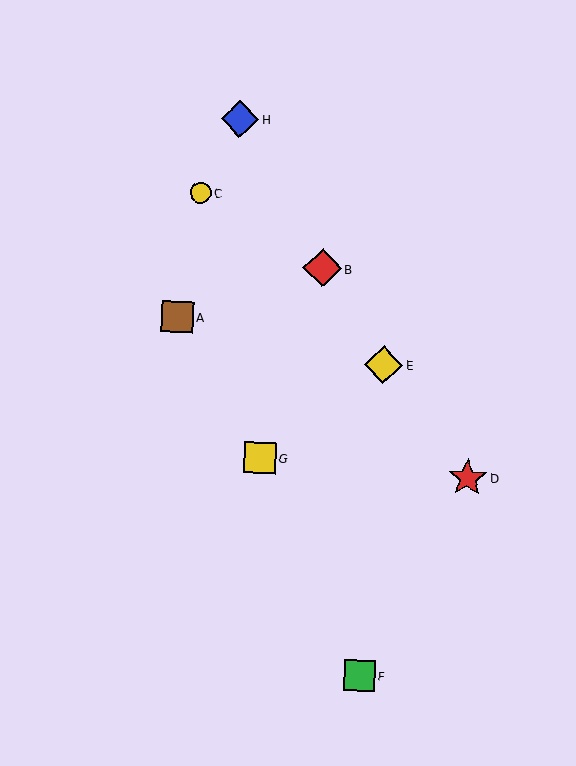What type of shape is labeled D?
Shape D is a red star.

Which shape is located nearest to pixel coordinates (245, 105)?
The blue diamond (labeled H) at (240, 119) is nearest to that location.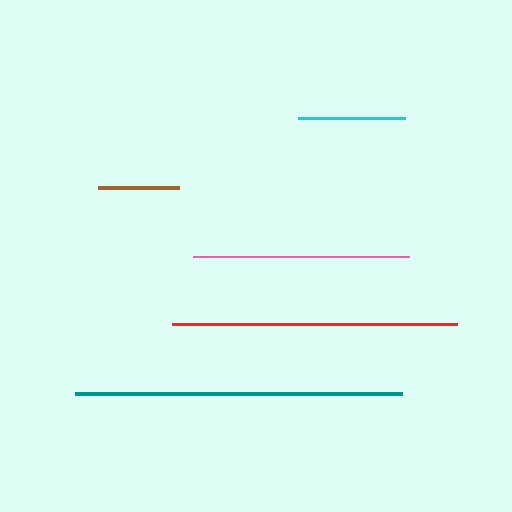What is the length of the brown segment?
The brown segment is approximately 81 pixels long.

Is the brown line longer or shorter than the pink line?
The pink line is longer than the brown line.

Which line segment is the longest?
The teal line is the longest at approximately 327 pixels.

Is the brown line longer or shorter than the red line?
The red line is longer than the brown line.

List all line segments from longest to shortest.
From longest to shortest: teal, red, pink, cyan, brown.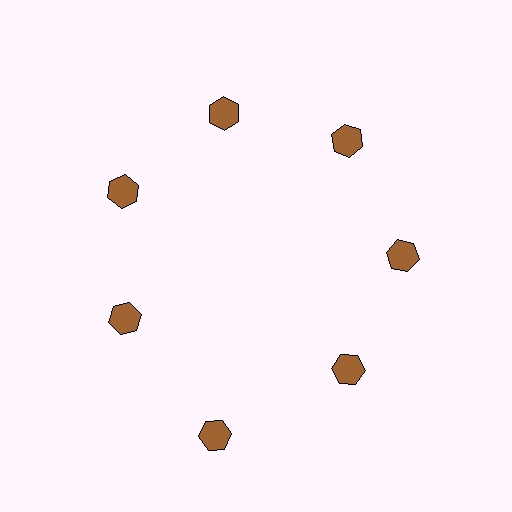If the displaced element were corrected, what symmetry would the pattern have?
It would have 7-fold rotational symmetry — the pattern would map onto itself every 51 degrees.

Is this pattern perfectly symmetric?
No. The 7 brown hexagons are arranged in a ring, but one element near the 6 o'clock position is pushed outward from the center, breaking the 7-fold rotational symmetry.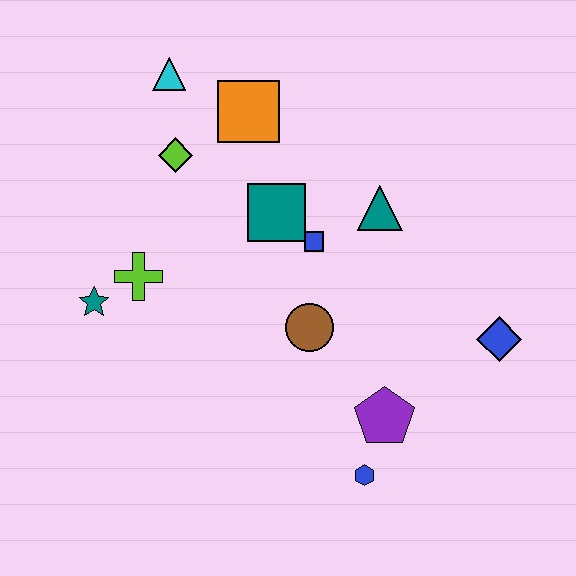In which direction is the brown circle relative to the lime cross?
The brown circle is to the right of the lime cross.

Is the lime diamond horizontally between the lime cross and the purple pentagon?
Yes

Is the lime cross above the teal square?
No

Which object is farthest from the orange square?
The blue hexagon is farthest from the orange square.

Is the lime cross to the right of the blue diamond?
No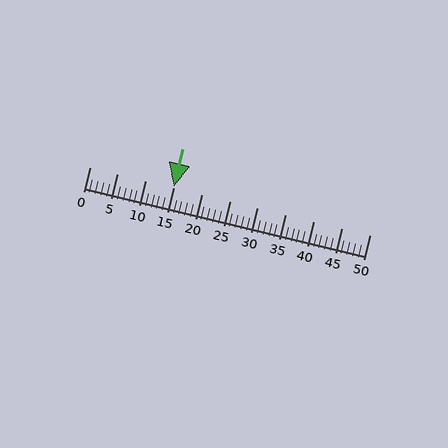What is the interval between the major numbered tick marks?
The major tick marks are spaced 5 units apart.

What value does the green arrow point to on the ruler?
The green arrow points to approximately 15.